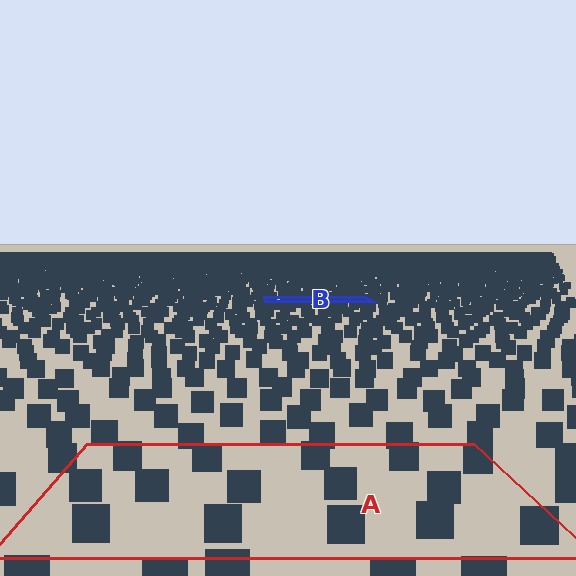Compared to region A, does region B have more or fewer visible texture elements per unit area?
Region B has more texture elements per unit area — they are packed more densely because it is farther away.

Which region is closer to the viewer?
Region A is closer. The texture elements there are larger and more spread out.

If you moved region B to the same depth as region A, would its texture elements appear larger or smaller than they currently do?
They would appear larger. At a closer depth, the same texture elements are projected at a bigger on-screen size.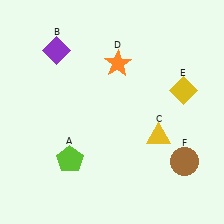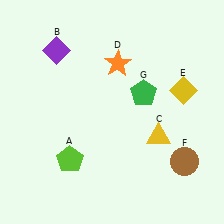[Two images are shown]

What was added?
A green pentagon (G) was added in Image 2.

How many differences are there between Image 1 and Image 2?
There is 1 difference between the two images.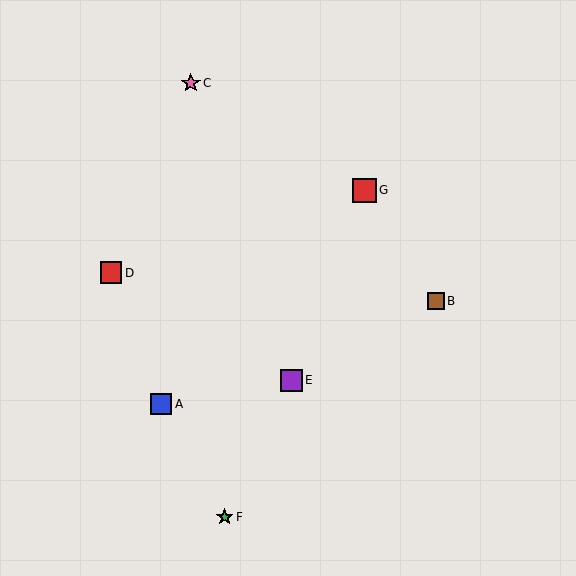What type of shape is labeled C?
Shape C is a pink star.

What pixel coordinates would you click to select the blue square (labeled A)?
Click at (161, 404) to select the blue square A.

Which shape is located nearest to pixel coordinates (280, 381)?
The purple square (labeled E) at (291, 380) is nearest to that location.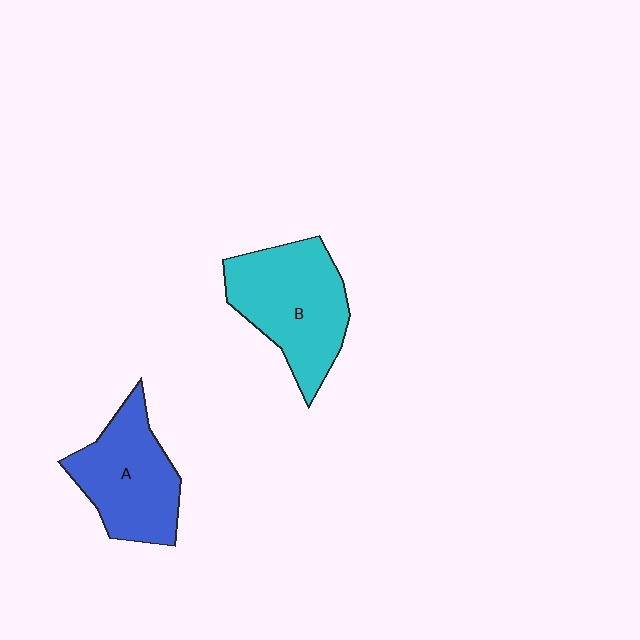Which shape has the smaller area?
Shape A (blue).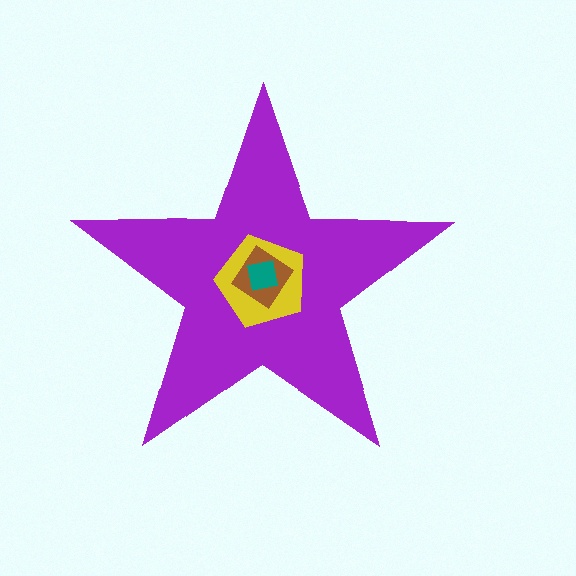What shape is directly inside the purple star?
The yellow pentagon.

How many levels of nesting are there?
4.